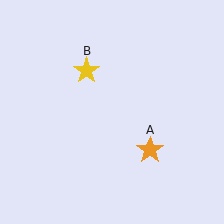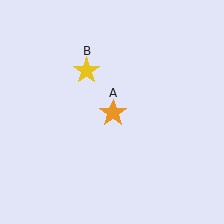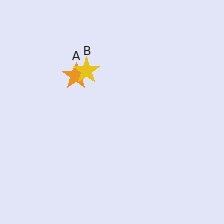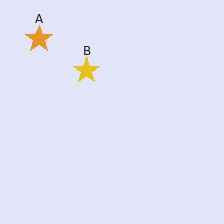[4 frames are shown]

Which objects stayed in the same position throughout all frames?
Yellow star (object B) remained stationary.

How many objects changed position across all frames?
1 object changed position: orange star (object A).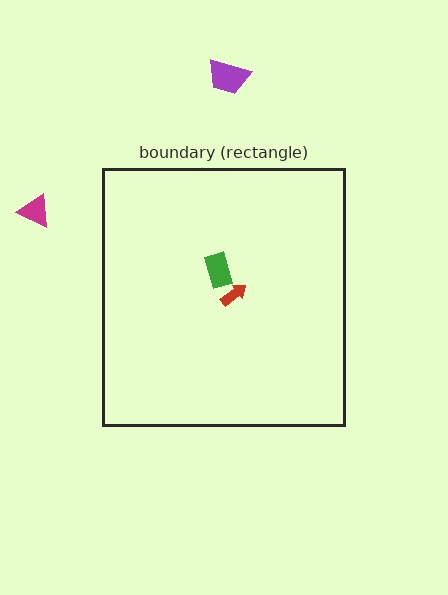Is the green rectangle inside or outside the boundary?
Inside.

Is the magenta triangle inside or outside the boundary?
Outside.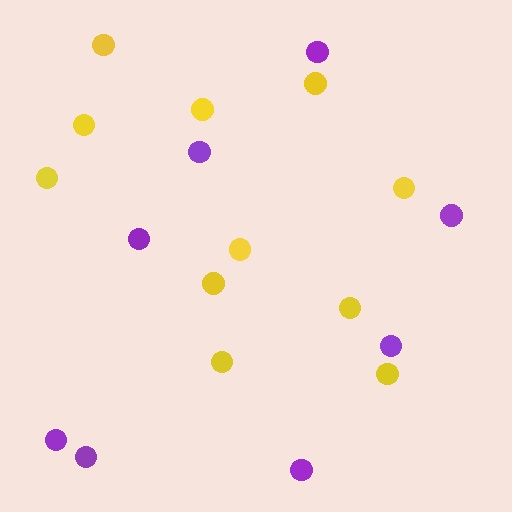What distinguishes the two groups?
There are 2 groups: one group of purple circles (8) and one group of yellow circles (11).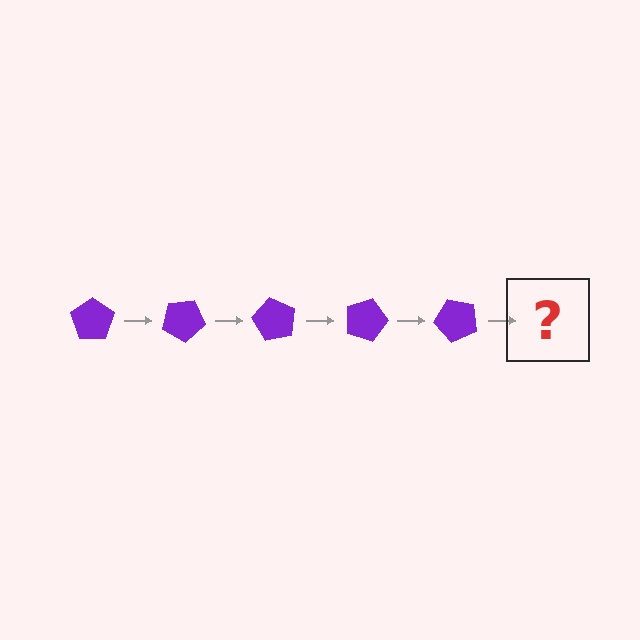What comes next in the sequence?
The next element should be a purple pentagon rotated 150 degrees.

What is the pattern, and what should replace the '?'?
The pattern is that the pentagon rotates 30 degrees each step. The '?' should be a purple pentagon rotated 150 degrees.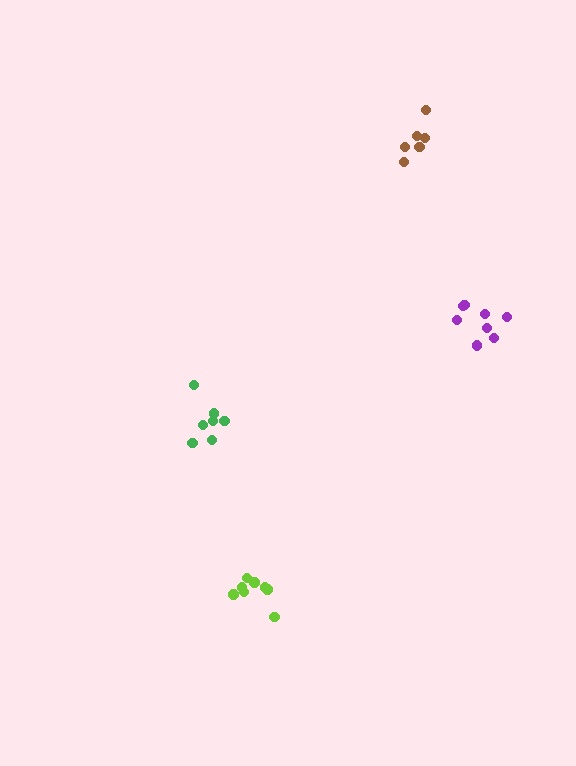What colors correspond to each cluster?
The clusters are colored: purple, brown, lime, green.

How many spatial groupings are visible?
There are 4 spatial groupings.